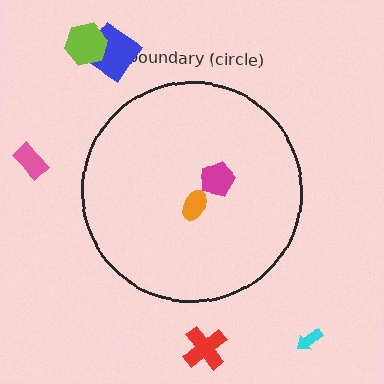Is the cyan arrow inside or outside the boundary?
Outside.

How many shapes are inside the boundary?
2 inside, 5 outside.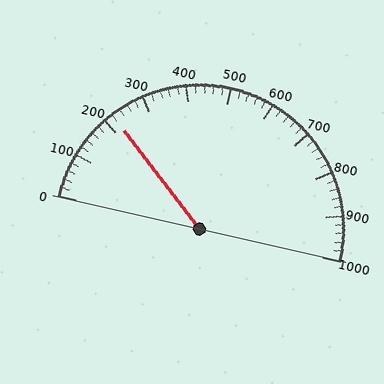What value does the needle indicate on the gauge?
The needle indicates approximately 220.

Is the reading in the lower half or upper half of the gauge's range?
The reading is in the lower half of the range (0 to 1000).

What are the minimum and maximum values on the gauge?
The gauge ranges from 0 to 1000.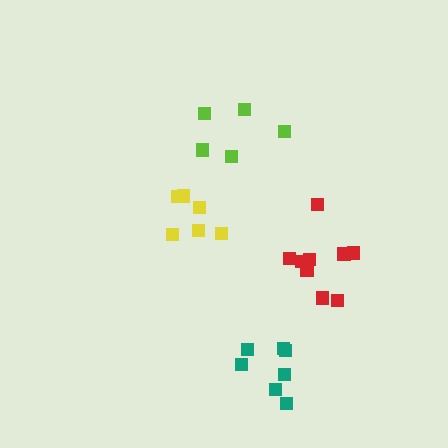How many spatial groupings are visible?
There are 4 spatial groupings.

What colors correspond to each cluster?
The clusters are colored: lime, teal, red, yellow.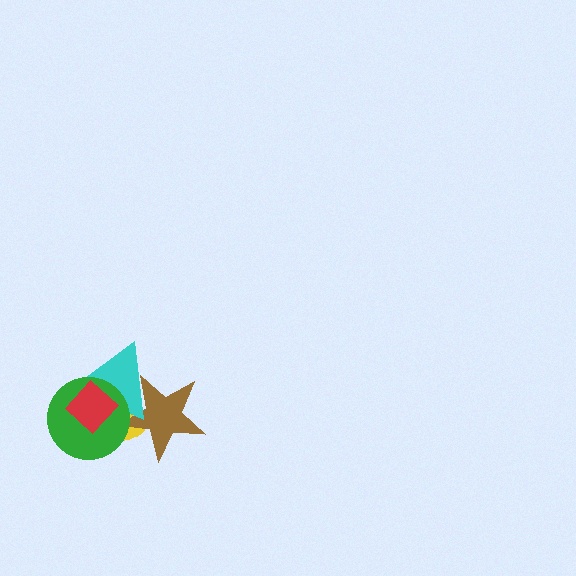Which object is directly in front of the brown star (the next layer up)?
The cyan triangle is directly in front of the brown star.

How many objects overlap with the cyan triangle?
4 objects overlap with the cyan triangle.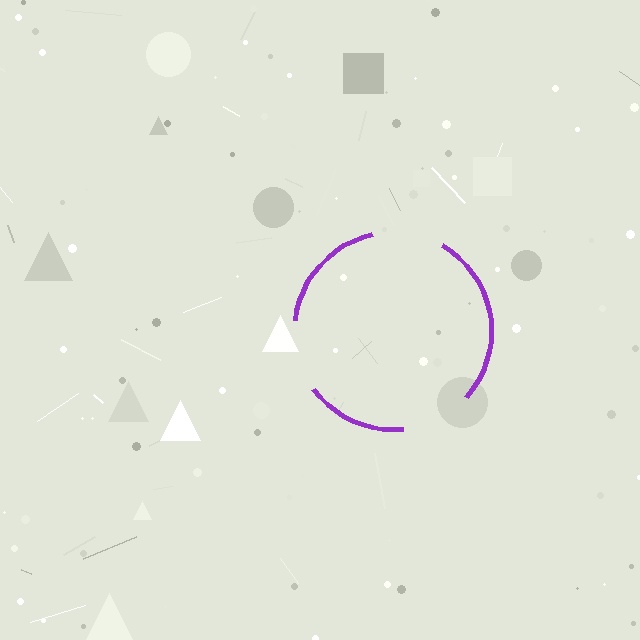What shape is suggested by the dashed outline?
The dashed outline suggests a circle.